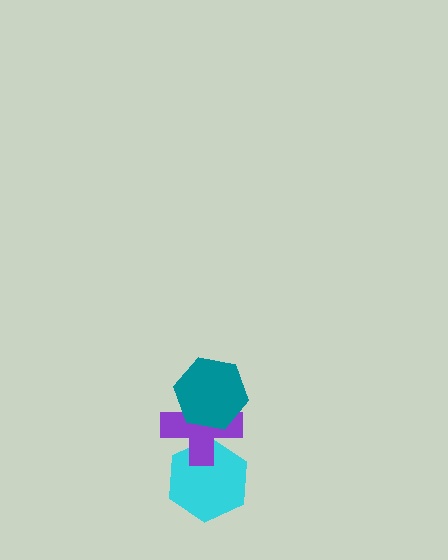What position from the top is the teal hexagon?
The teal hexagon is 1st from the top.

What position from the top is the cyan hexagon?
The cyan hexagon is 3rd from the top.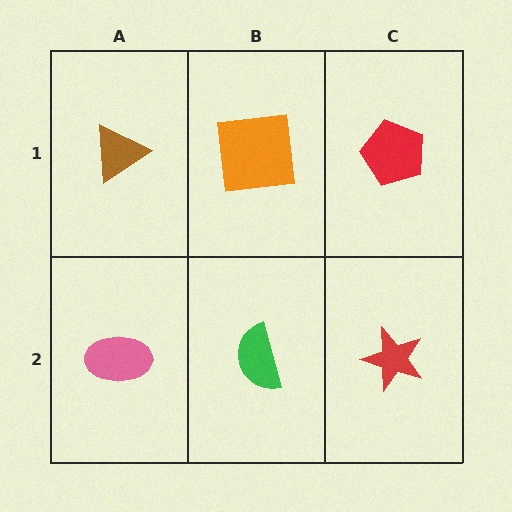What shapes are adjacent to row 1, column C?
A red star (row 2, column C), an orange square (row 1, column B).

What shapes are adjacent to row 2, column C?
A red pentagon (row 1, column C), a green semicircle (row 2, column B).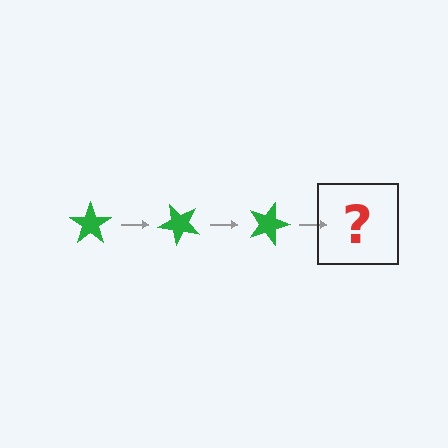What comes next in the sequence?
The next element should be a green star rotated 135 degrees.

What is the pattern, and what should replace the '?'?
The pattern is that the star rotates 45 degrees each step. The '?' should be a green star rotated 135 degrees.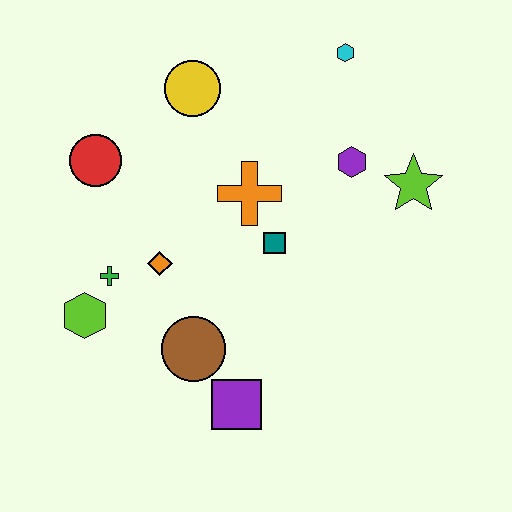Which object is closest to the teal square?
The orange cross is closest to the teal square.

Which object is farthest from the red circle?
The lime star is farthest from the red circle.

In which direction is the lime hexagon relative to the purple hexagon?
The lime hexagon is to the left of the purple hexagon.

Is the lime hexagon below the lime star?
Yes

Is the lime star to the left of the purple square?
No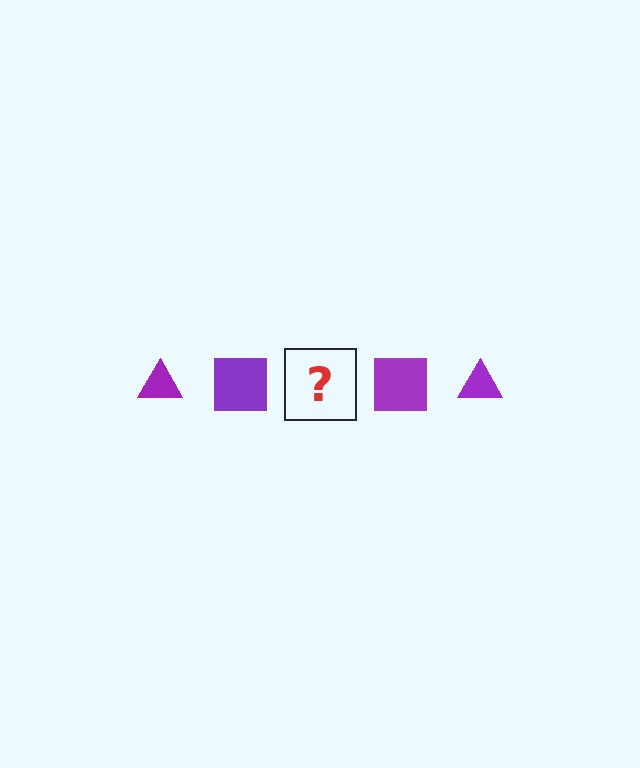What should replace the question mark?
The question mark should be replaced with a purple triangle.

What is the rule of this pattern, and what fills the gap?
The rule is that the pattern cycles through triangle, square shapes in purple. The gap should be filled with a purple triangle.